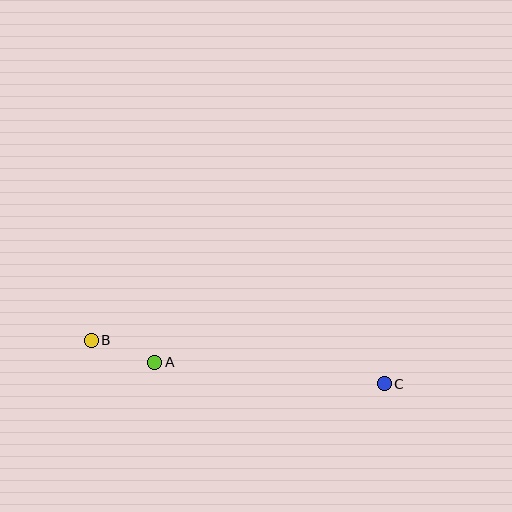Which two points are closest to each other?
Points A and B are closest to each other.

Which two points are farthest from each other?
Points B and C are farthest from each other.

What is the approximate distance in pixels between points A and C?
The distance between A and C is approximately 231 pixels.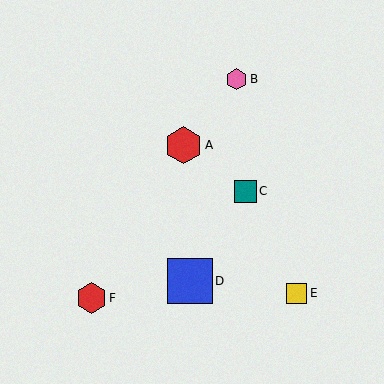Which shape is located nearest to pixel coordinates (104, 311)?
The red hexagon (labeled F) at (91, 298) is nearest to that location.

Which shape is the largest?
The blue square (labeled D) is the largest.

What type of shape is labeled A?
Shape A is a red hexagon.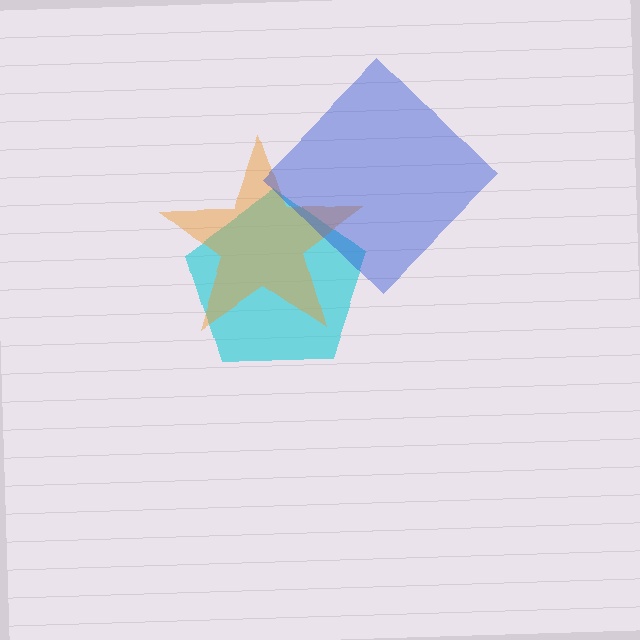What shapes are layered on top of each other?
The layered shapes are: a cyan pentagon, an orange star, a blue diamond.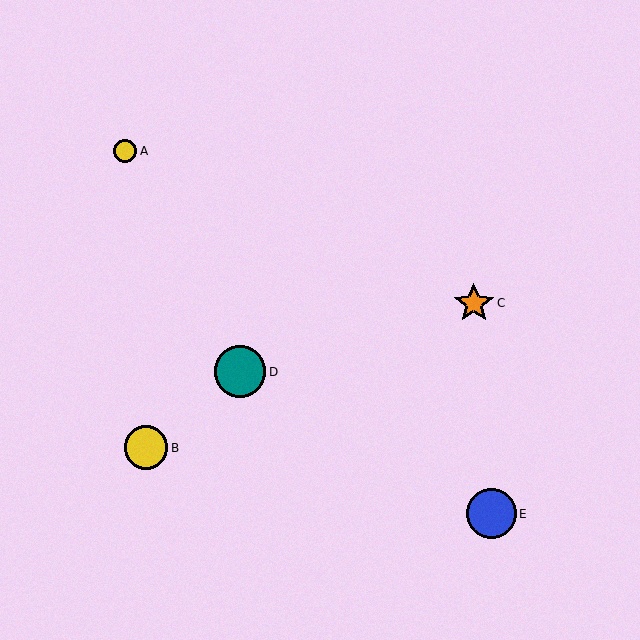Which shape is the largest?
The teal circle (labeled D) is the largest.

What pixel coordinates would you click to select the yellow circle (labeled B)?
Click at (146, 448) to select the yellow circle B.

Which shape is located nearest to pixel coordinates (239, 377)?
The teal circle (labeled D) at (240, 372) is nearest to that location.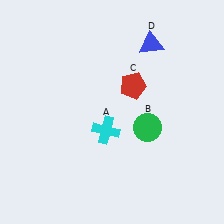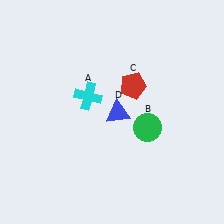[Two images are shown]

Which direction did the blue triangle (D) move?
The blue triangle (D) moved down.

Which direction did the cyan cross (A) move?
The cyan cross (A) moved up.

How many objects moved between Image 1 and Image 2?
2 objects moved between the two images.